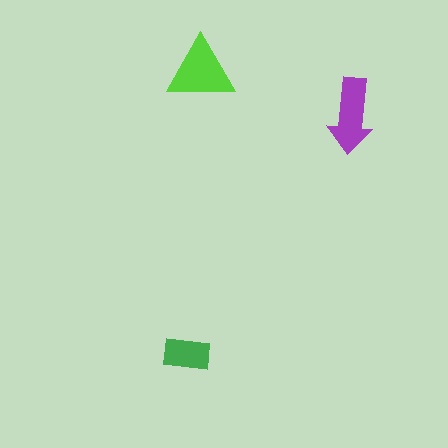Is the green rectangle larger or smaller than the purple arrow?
Smaller.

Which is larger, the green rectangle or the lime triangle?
The lime triangle.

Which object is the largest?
The lime triangle.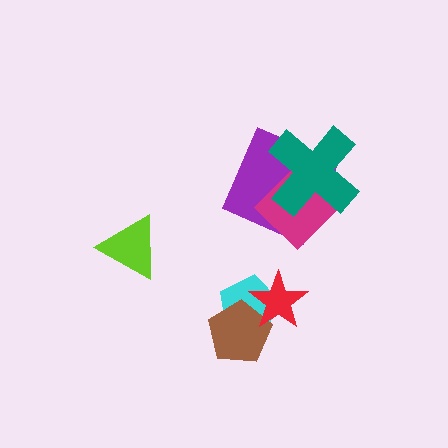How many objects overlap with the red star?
2 objects overlap with the red star.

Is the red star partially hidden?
No, no other shape covers it.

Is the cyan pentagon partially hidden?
Yes, it is partially covered by another shape.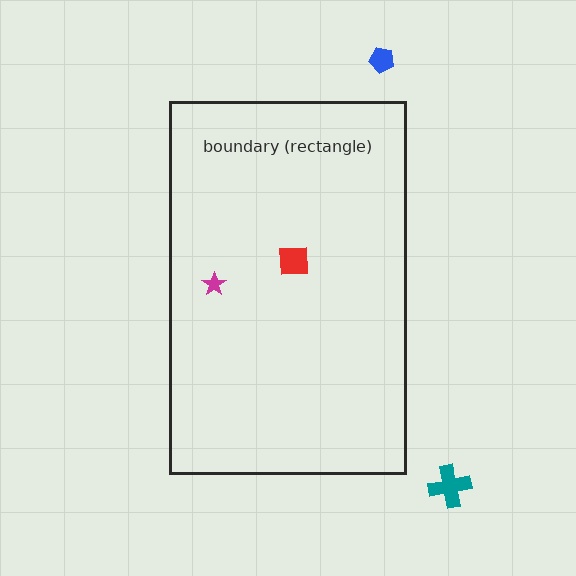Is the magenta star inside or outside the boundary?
Inside.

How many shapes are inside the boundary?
2 inside, 2 outside.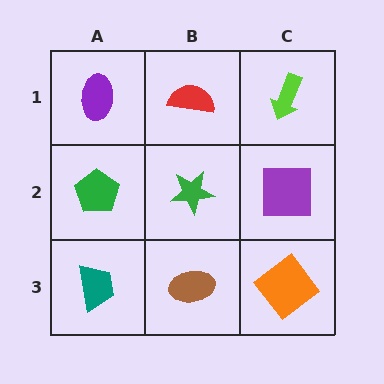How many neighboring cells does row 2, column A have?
3.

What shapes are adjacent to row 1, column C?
A purple square (row 2, column C), a red semicircle (row 1, column B).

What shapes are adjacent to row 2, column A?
A purple ellipse (row 1, column A), a teal trapezoid (row 3, column A), a green star (row 2, column B).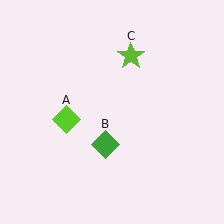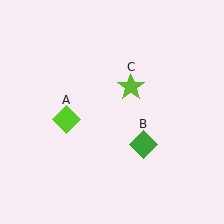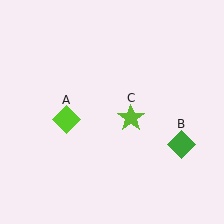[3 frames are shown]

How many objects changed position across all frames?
2 objects changed position: green diamond (object B), lime star (object C).